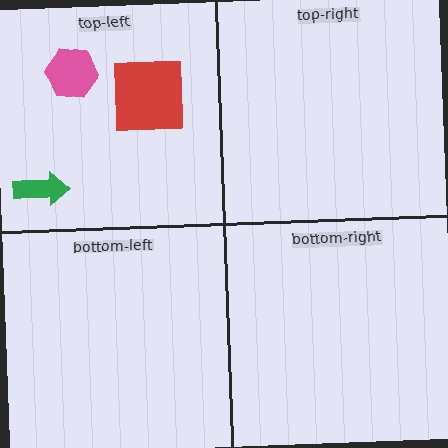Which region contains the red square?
The top-left region.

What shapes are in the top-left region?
The pink hexagon, the green arrow, the red square.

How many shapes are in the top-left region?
3.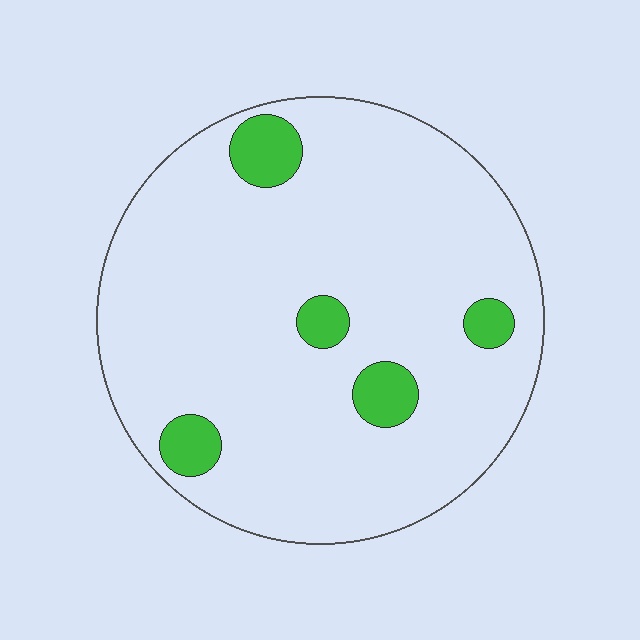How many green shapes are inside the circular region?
5.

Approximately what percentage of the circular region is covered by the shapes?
Approximately 10%.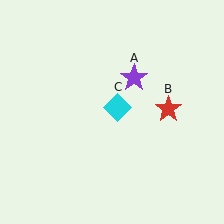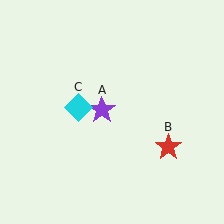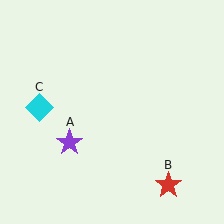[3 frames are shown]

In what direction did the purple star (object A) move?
The purple star (object A) moved down and to the left.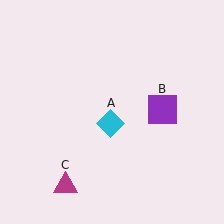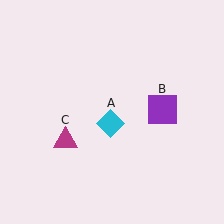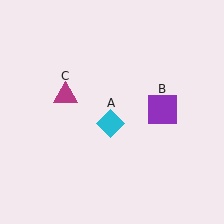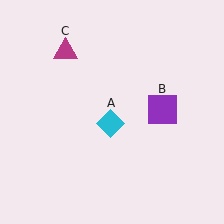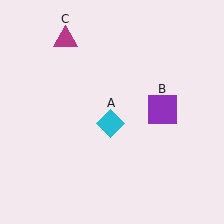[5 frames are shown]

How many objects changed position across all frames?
1 object changed position: magenta triangle (object C).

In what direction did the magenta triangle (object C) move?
The magenta triangle (object C) moved up.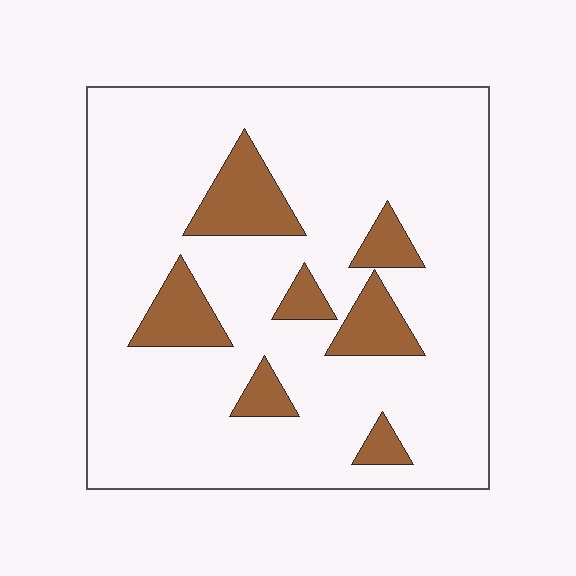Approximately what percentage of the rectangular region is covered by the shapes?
Approximately 15%.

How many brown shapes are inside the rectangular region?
7.